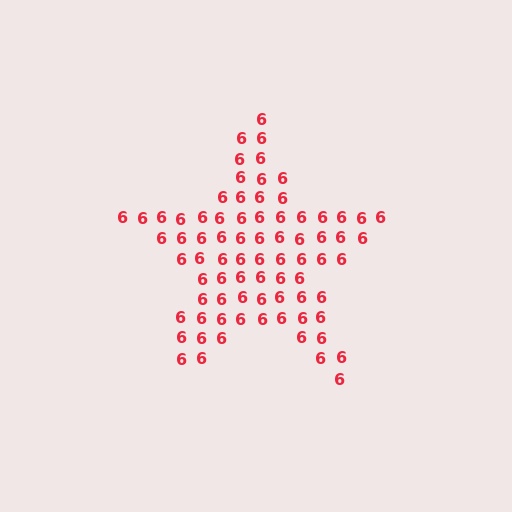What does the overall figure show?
The overall figure shows a star.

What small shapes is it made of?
It is made of small digit 6's.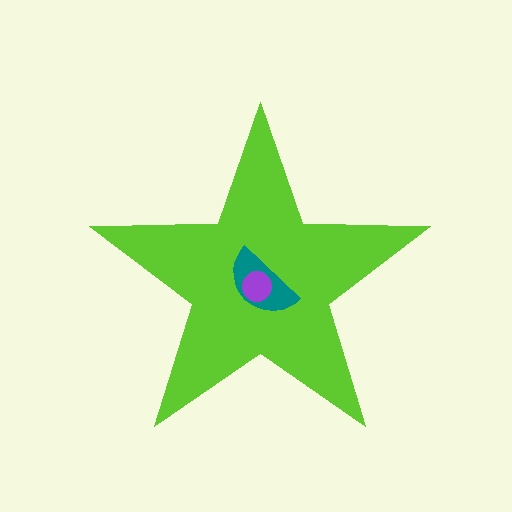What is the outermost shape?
The lime star.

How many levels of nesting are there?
3.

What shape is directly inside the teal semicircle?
The purple circle.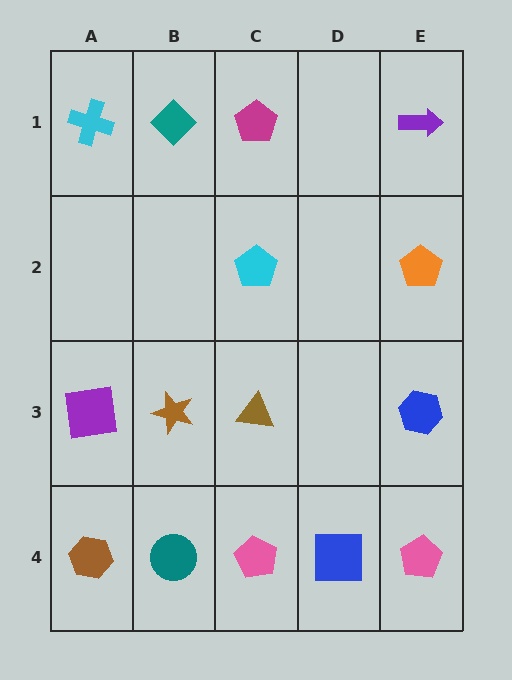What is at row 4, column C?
A pink pentagon.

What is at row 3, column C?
A brown triangle.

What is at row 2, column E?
An orange pentagon.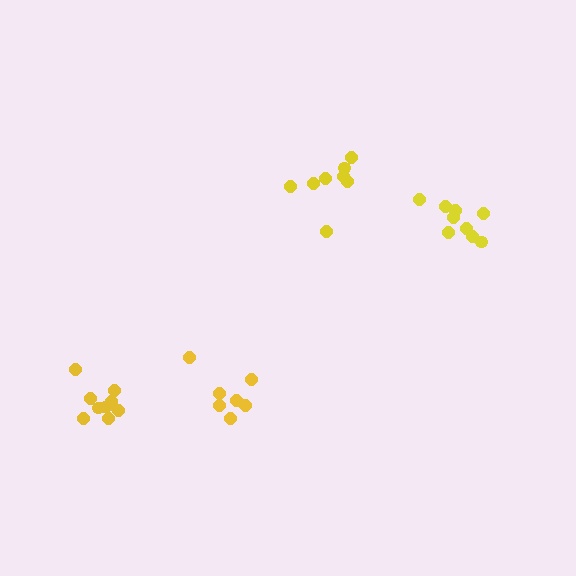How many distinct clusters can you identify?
There are 4 distinct clusters.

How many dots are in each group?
Group 1: 7 dots, Group 2: 10 dots, Group 3: 9 dots, Group 4: 8 dots (34 total).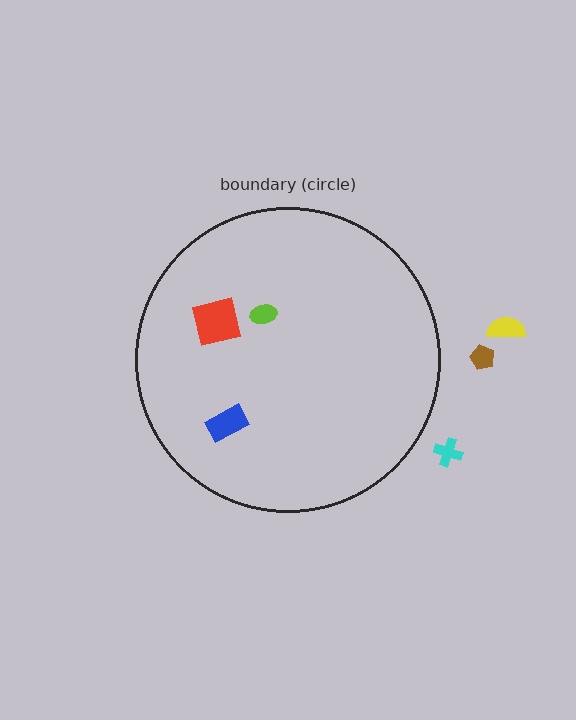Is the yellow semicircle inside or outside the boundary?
Outside.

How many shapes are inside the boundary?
3 inside, 3 outside.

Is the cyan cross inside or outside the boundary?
Outside.